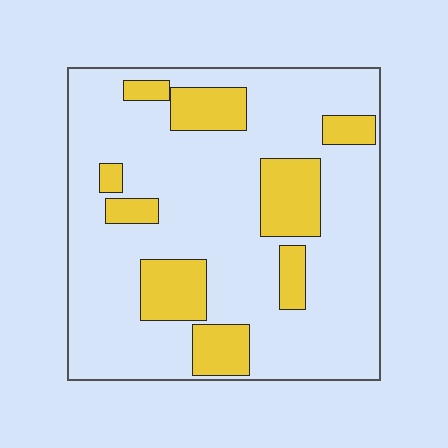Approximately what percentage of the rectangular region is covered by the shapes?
Approximately 20%.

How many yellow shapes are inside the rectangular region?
9.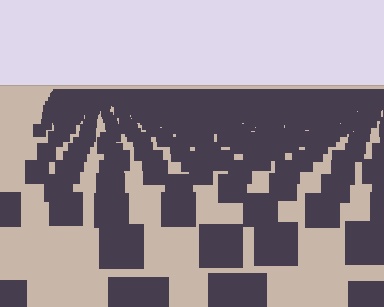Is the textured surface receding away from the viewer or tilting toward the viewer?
The surface is receding away from the viewer. Texture elements get smaller and denser toward the top.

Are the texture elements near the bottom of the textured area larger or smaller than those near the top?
Larger. Near the bottom, elements are closer to the viewer and appear at a bigger on-screen size.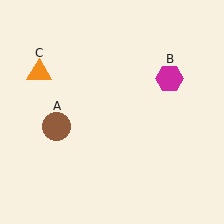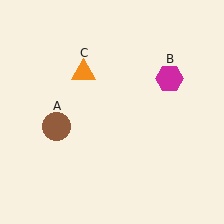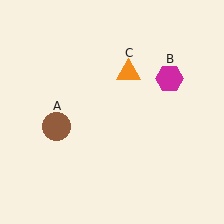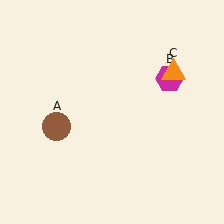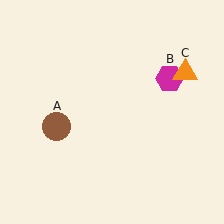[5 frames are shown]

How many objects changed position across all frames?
1 object changed position: orange triangle (object C).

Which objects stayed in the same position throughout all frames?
Brown circle (object A) and magenta hexagon (object B) remained stationary.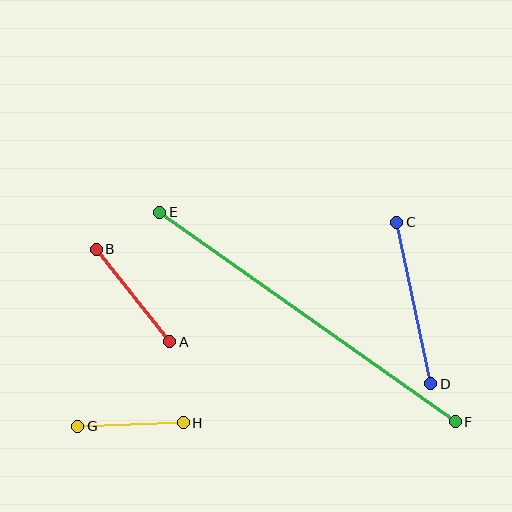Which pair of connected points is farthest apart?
Points E and F are farthest apart.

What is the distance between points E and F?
The distance is approximately 362 pixels.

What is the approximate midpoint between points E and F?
The midpoint is at approximately (307, 317) pixels.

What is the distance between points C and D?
The distance is approximately 165 pixels.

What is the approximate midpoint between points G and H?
The midpoint is at approximately (131, 424) pixels.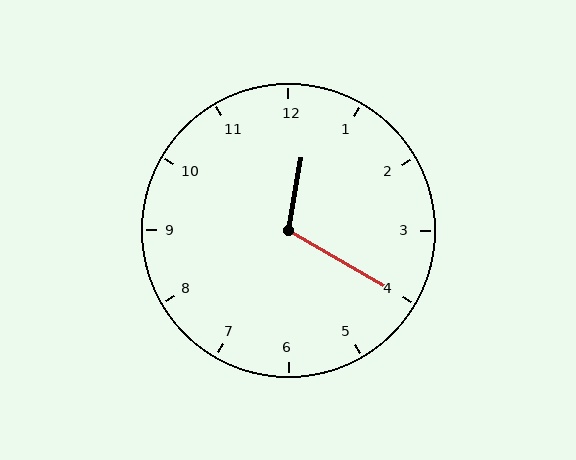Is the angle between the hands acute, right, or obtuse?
It is obtuse.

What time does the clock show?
12:20.